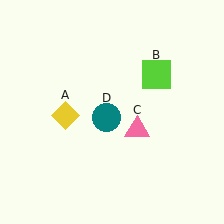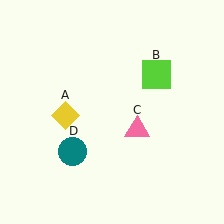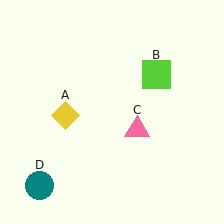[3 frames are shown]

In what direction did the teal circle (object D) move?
The teal circle (object D) moved down and to the left.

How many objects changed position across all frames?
1 object changed position: teal circle (object D).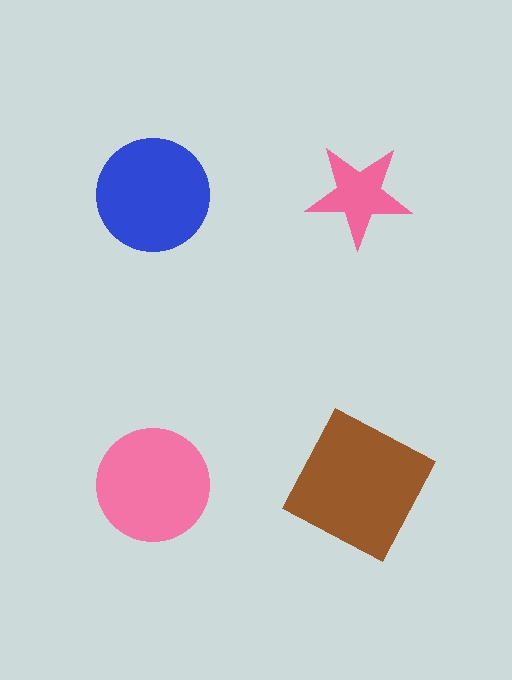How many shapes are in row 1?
2 shapes.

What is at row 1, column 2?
A pink star.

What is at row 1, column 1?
A blue circle.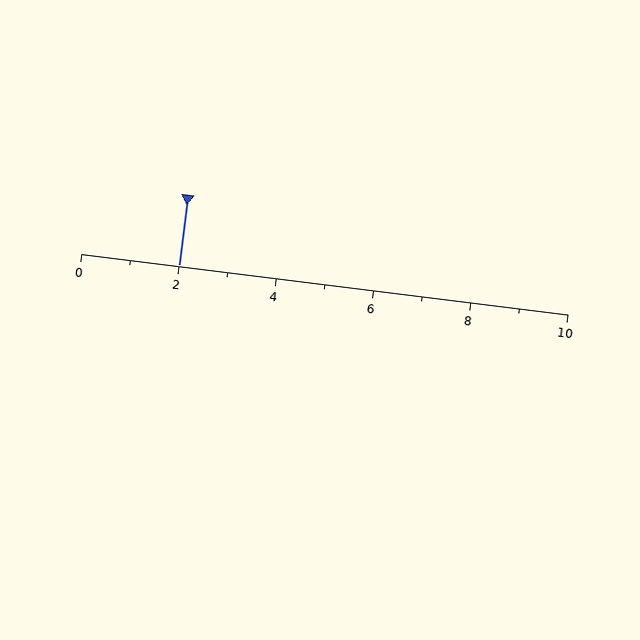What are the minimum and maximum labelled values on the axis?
The axis runs from 0 to 10.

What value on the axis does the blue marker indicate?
The marker indicates approximately 2.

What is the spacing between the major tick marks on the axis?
The major ticks are spaced 2 apart.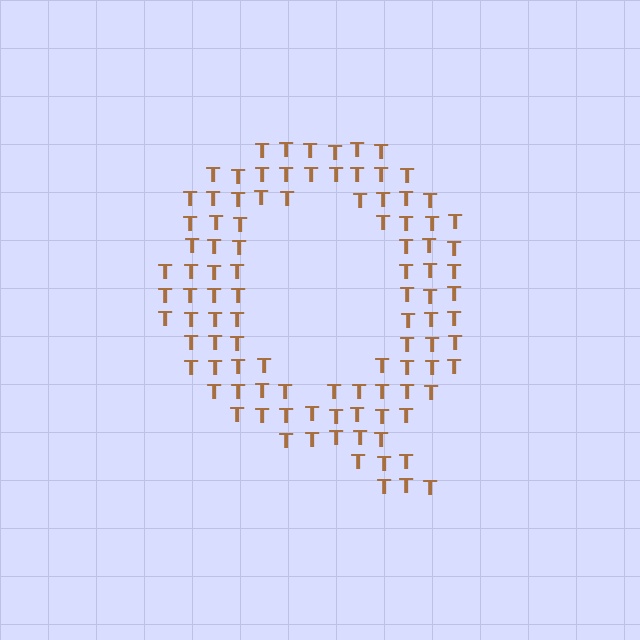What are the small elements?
The small elements are letter T's.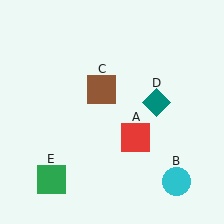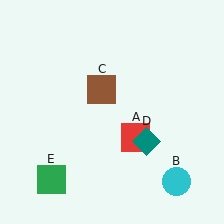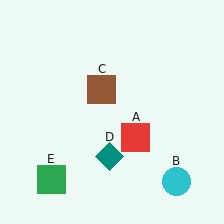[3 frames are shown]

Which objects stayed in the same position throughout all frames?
Red square (object A) and cyan circle (object B) and brown square (object C) and green square (object E) remained stationary.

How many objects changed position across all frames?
1 object changed position: teal diamond (object D).